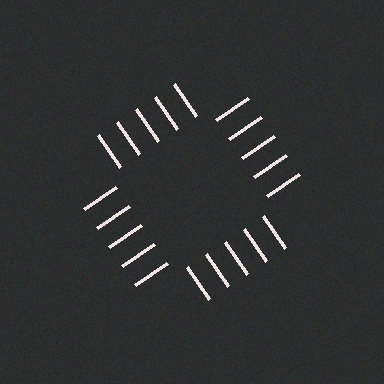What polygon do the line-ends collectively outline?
An illusory square — the line segments terminate on its edges but no continuous stroke is drawn.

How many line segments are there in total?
20 — 5 along each of the 4 edges.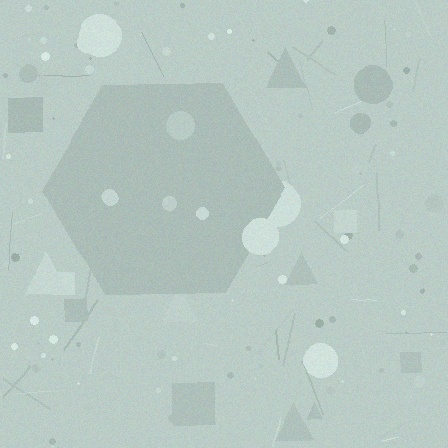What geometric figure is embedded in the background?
A hexagon is embedded in the background.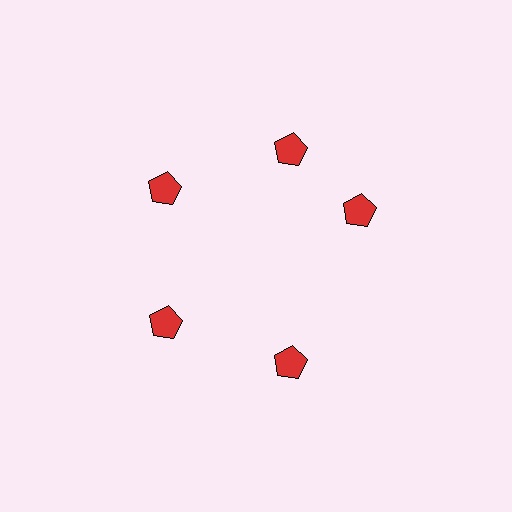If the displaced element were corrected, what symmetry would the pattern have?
It would have 5-fold rotational symmetry — the pattern would map onto itself every 72 degrees.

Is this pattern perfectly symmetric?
No. The 5 red pentagons are arranged in a ring, but one element near the 3 o'clock position is rotated out of alignment along the ring, breaking the 5-fold rotational symmetry.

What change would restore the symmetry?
The symmetry would be restored by rotating it back into even spacing with its neighbors so that all 5 pentagons sit at equal angles and equal distance from the center.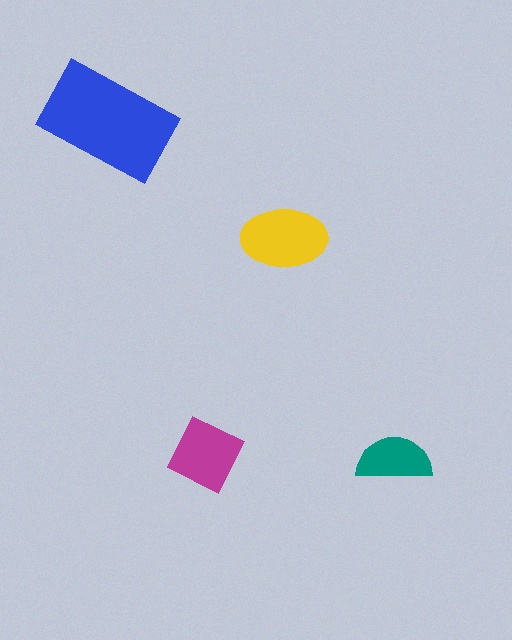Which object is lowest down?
The teal semicircle is bottommost.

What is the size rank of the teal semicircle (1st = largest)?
4th.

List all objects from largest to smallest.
The blue rectangle, the yellow ellipse, the magenta square, the teal semicircle.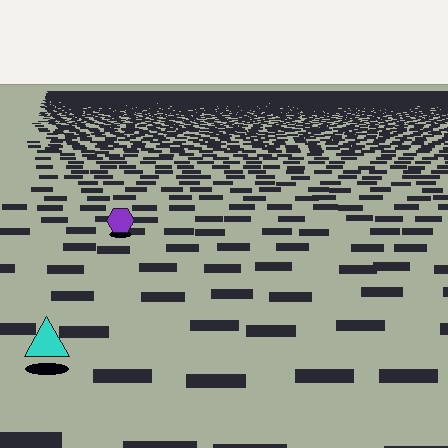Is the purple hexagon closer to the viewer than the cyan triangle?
No. The cyan triangle is closer — you can tell from the texture gradient: the ground texture is coarser near it.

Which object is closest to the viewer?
The cyan triangle is closest. The texture marks near it are larger and more spread out.